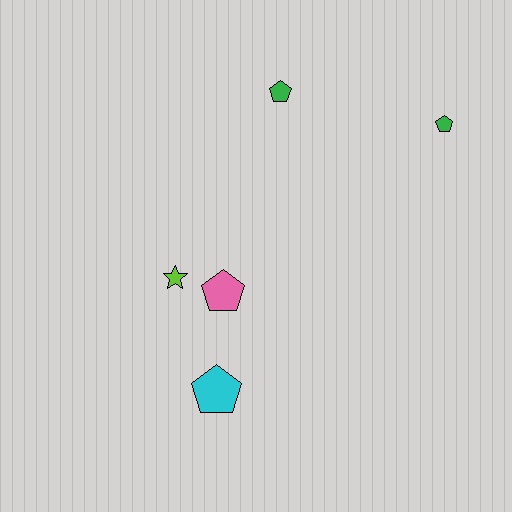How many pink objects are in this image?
There is 1 pink object.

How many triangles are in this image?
There are no triangles.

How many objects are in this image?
There are 5 objects.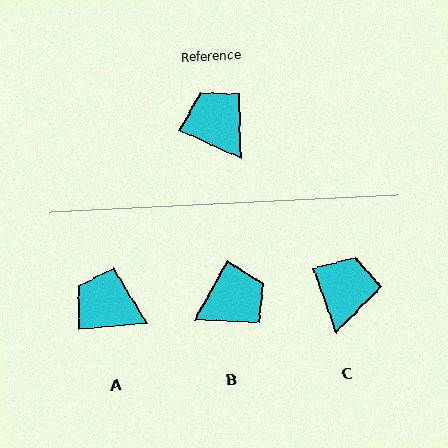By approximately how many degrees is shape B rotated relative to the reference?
Approximately 95 degrees clockwise.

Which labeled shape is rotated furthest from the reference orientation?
B, about 95 degrees away.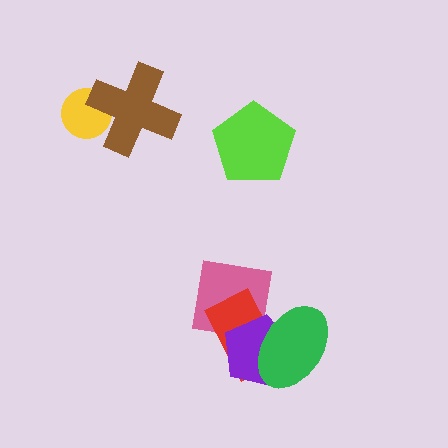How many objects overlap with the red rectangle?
3 objects overlap with the red rectangle.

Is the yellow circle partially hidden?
Yes, it is partially covered by another shape.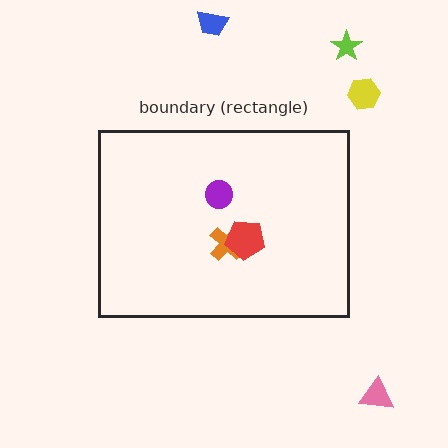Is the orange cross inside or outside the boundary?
Inside.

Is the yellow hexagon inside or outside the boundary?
Outside.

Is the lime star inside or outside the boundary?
Outside.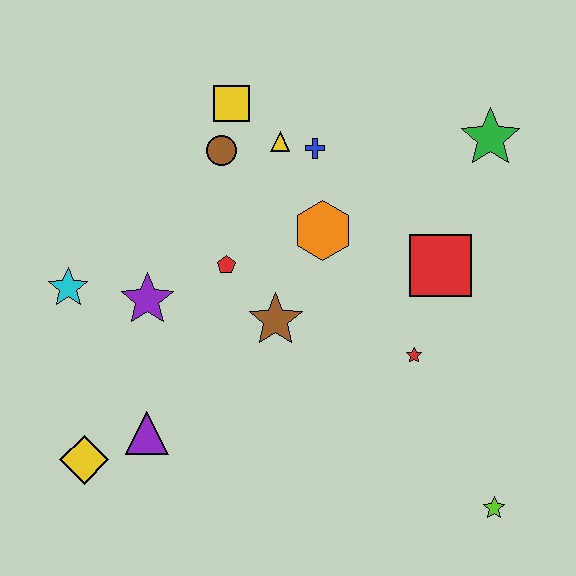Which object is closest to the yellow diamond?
The purple triangle is closest to the yellow diamond.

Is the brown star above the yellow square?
No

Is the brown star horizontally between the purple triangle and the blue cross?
Yes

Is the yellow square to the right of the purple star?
Yes